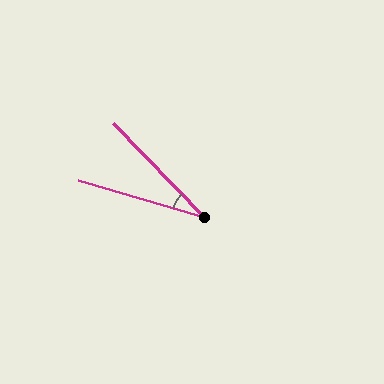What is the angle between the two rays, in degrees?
Approximately 29 degrees.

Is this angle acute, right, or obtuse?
It is acute.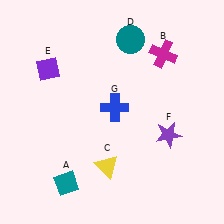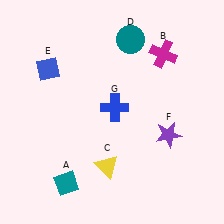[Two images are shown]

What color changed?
The diamond (E) changed from purple in Image 1 to blue in Image 2.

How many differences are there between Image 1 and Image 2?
There is 1 difference between the two images.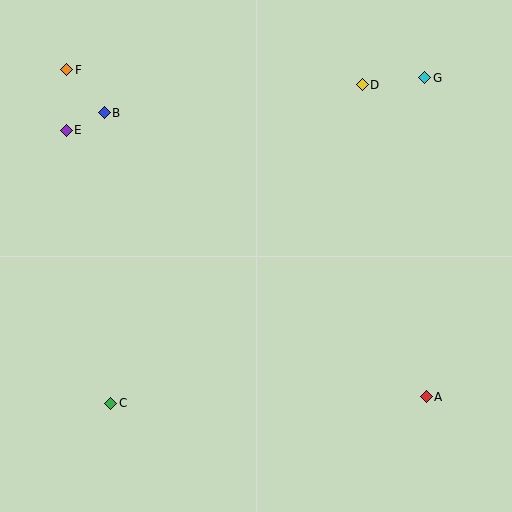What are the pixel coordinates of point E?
Point E is at (66, 130).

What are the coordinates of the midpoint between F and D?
The midpoint between F and D is at (215, 77).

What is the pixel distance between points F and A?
The distance between F and A is 486 pixels.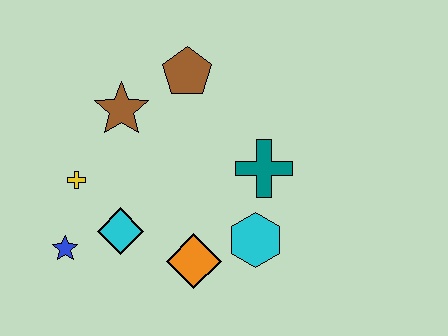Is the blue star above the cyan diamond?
No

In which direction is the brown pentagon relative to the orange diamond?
The brown pentagon is above the orange diamond.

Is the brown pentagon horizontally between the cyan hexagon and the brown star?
Yes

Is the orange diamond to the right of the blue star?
Yes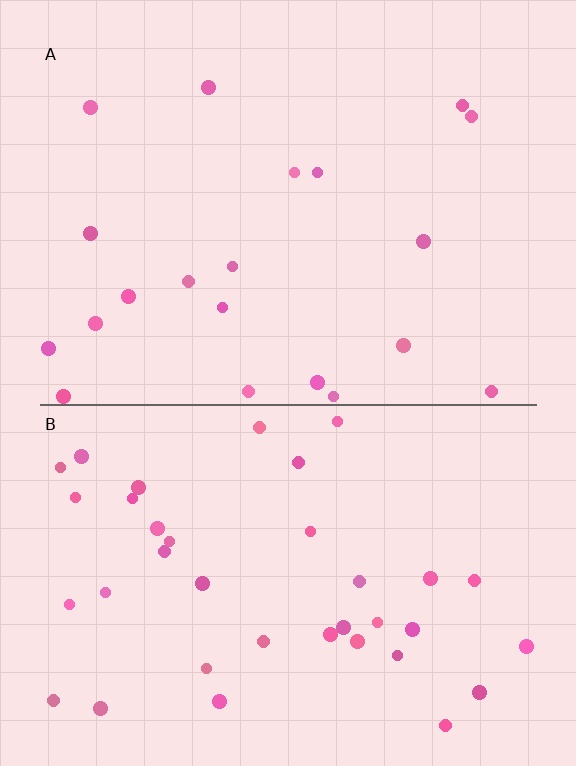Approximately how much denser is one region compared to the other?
Approximately 1.8× — region B over region A.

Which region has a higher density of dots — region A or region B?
B (the bottom).